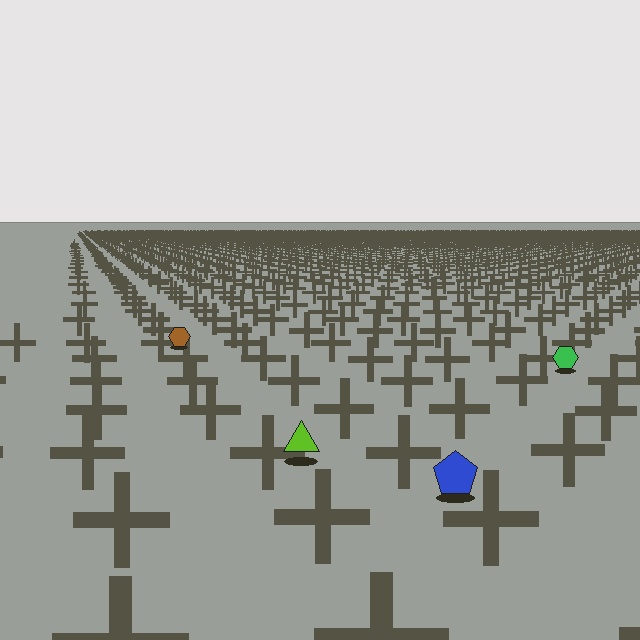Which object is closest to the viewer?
The blue pentagon is closest. The texture marks near it are larger and more spread out.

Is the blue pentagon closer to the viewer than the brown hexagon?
Yes. The blue pentagon is closer — you can tell from the texture gradient: the ground texture is coarser near it.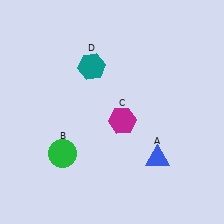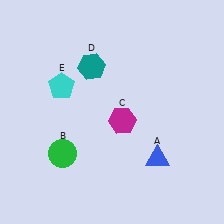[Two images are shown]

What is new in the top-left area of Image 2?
A cyan pentagon (E) was added in the top-left area of Image 2.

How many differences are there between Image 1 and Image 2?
There is 1 difference between the two images.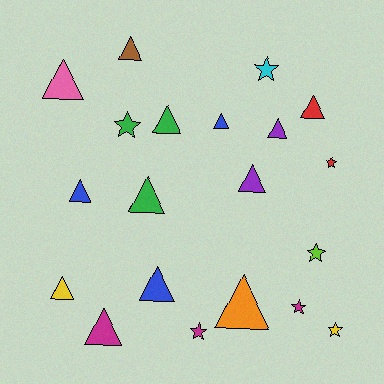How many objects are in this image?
There are 20 objects.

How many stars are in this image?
There are 7 stars.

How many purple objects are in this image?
There are 2 purple objects.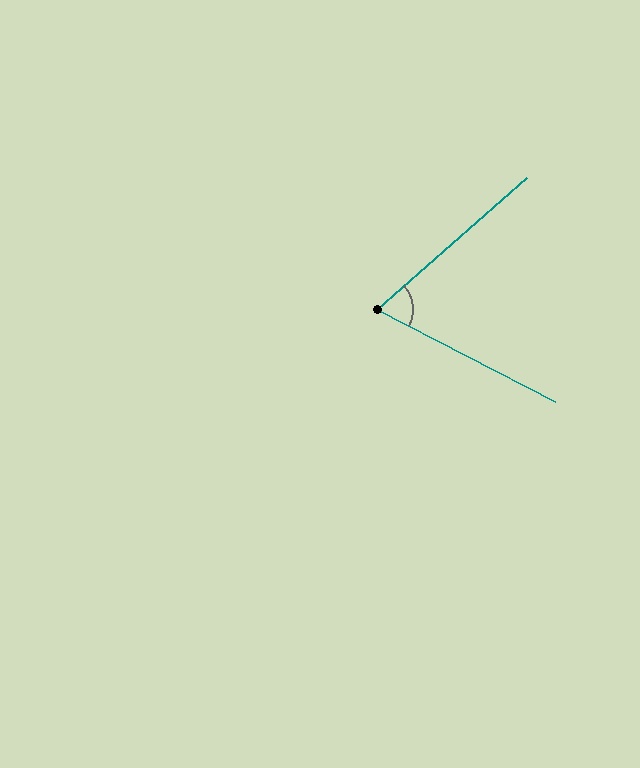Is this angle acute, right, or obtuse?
It is acute.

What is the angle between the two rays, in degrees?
Approximately 69 degrees.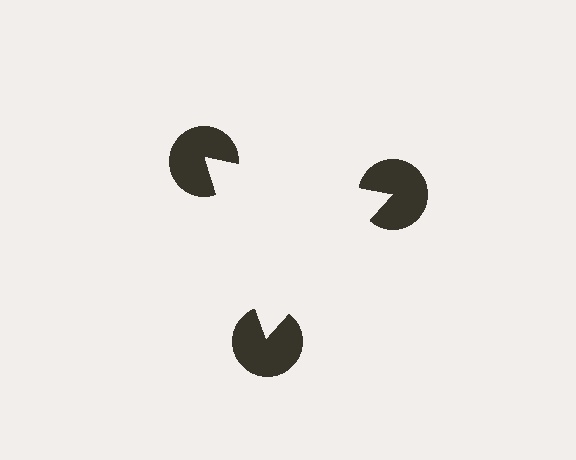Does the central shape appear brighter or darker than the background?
It typically appears slightly brighter than the background, even though no actual brightness change is drawn.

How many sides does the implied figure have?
3 sides.